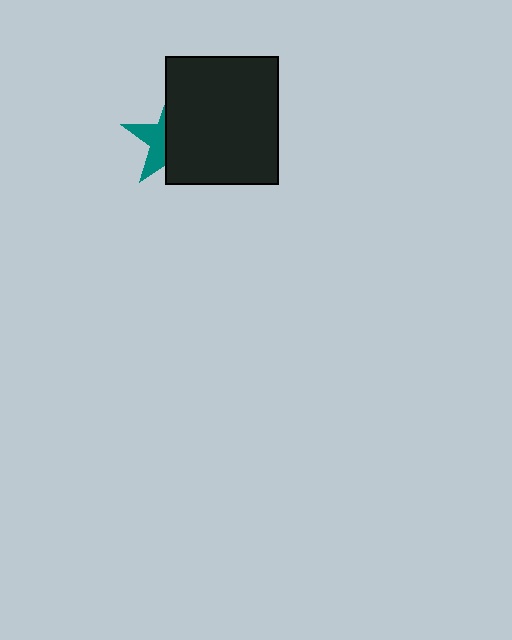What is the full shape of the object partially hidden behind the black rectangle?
The partially hidden object is a teal star.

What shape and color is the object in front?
The object in front is a black rectangle.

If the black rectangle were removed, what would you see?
You would see the complete teal star.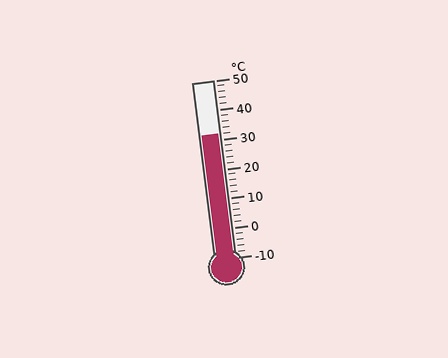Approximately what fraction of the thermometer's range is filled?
The thermometer is filled to approximately 70% of its range.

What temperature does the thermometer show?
The thermometer shows approximately 32°C.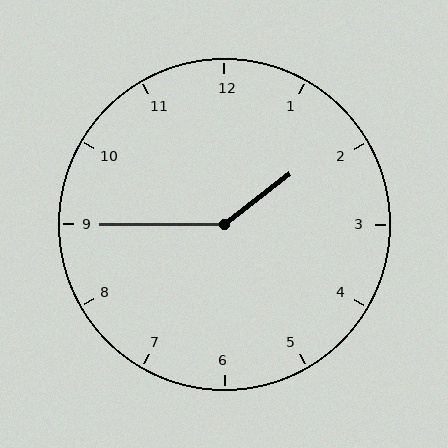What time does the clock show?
1:45.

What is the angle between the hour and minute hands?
Approximately 142 degrees.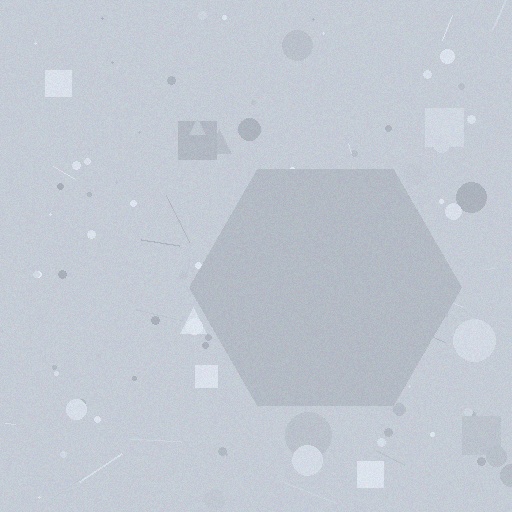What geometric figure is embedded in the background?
A hexagon is embedded in the background.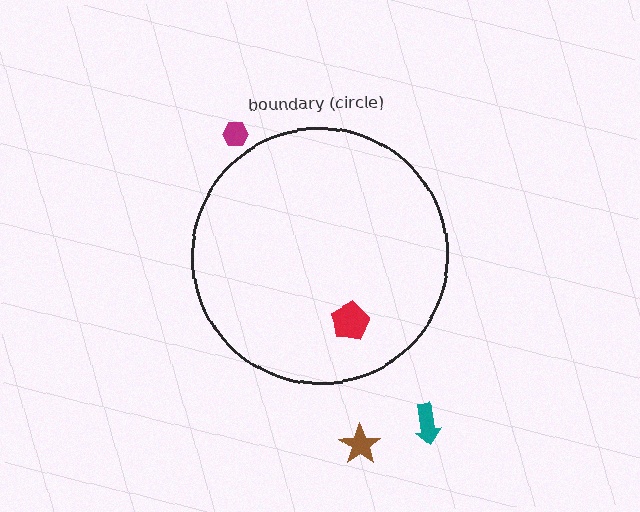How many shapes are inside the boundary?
1 inside, 3 outside.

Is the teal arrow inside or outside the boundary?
Outside.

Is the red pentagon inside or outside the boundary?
Inside.